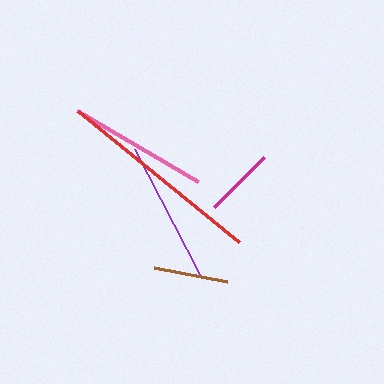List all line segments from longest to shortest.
From longest to shortest: red, purple, pink, brown, magenta.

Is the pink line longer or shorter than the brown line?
The pink line is longer than the brown line.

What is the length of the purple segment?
The purple segment is approximately 141 pixels long.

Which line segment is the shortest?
The magenta line is the shortest at approximately 71 pixels.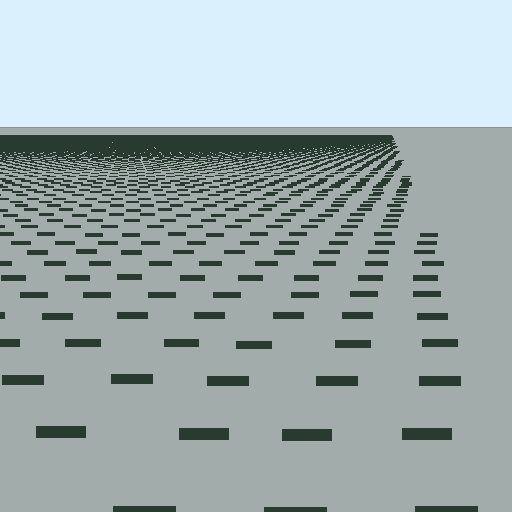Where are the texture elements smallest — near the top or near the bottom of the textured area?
Near the top.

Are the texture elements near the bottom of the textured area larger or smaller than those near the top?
Larger. Near the bottom, elements are closer to the viewer and appear at a bigger on-screen size.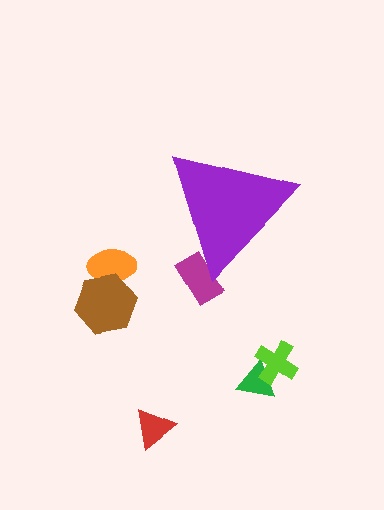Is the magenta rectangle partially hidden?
Yes, the magenta rectangle is partially hidden behind the purple triangle.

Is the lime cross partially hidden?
No, the lime cross is fully visible.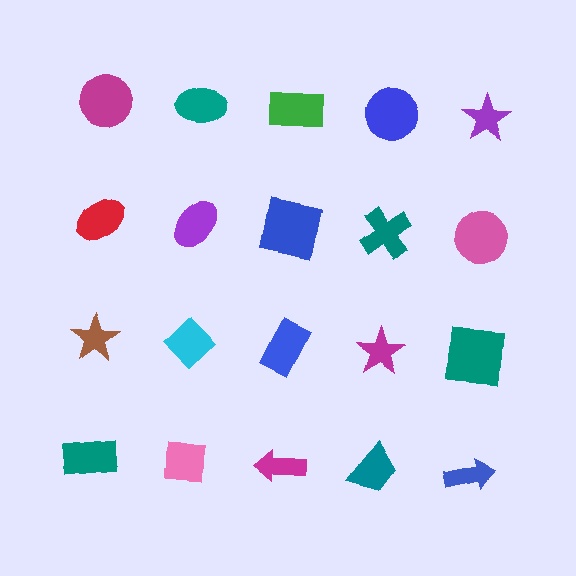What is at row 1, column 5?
A purple star.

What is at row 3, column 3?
A blue rectangle.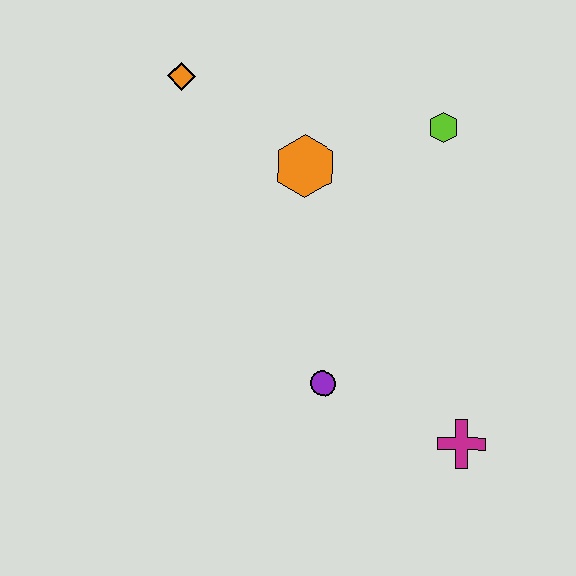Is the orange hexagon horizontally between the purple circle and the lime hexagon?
No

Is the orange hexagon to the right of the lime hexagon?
No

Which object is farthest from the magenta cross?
The orange diamond is farthest from the magenta cross.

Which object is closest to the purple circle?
The magenta cross is closest to the purple circle.